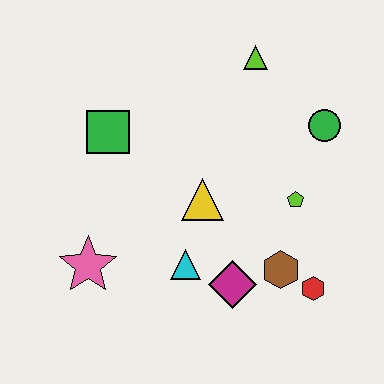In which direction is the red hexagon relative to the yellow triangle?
The red hexagon is to the right of the yellow triangle.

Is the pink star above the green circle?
No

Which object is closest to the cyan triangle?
The magenta diamond is closest to the cyan triangle.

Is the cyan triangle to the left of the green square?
No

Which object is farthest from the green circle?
The pink star is farthest from the green circle.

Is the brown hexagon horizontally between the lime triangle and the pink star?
No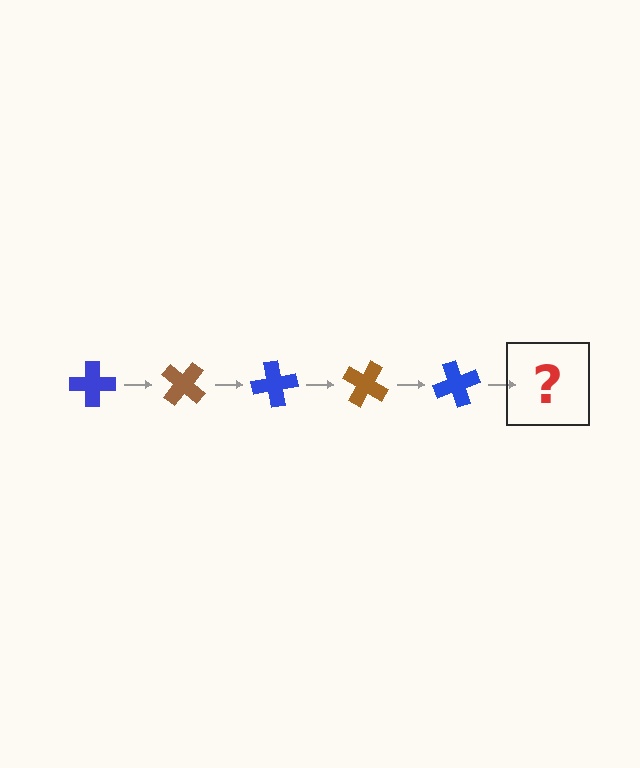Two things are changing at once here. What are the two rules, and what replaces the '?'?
The two rules are that it rotates 40 degrees each step and the color cycles through blue and brown. The '?' should be a brown cross, rotated 200 degrees from the start.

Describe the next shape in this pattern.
It should be a brown cross, rotated 200 degrees from the start.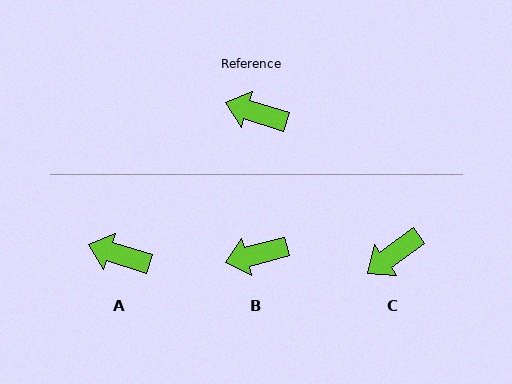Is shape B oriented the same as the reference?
No, it is off by about 32 degrees.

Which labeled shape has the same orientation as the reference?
A.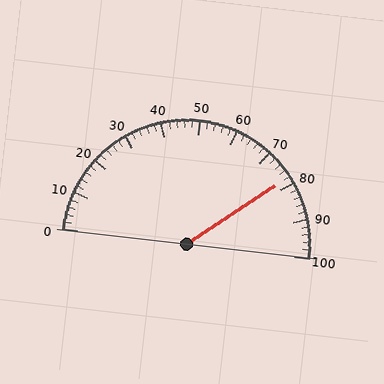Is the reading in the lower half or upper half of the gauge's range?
The reading is in the upper half of the range (0 to 100).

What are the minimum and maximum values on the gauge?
The gauge ranges from 0 to 100.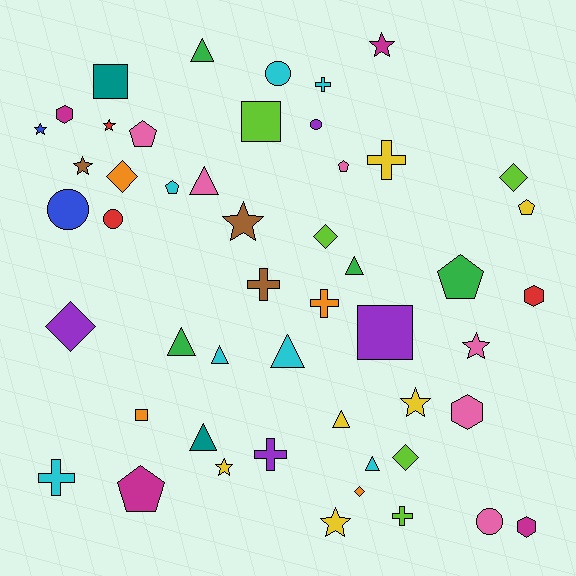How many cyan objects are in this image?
There are 7 cyan objects.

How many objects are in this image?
There are 50 objects.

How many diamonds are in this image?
There are 6 diamonds.